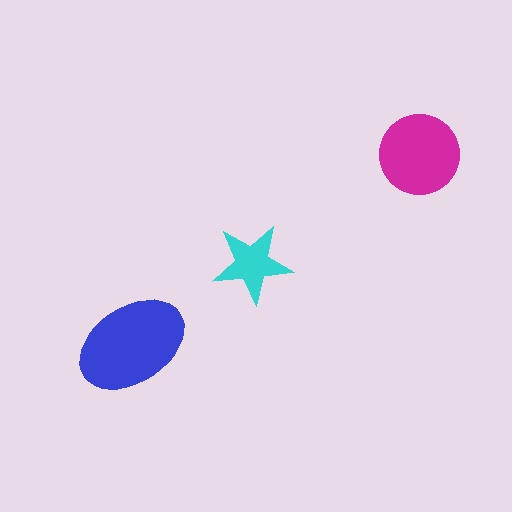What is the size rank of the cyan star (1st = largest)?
3rd.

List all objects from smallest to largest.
The cyan star, the magenta circle, the blue ellipse.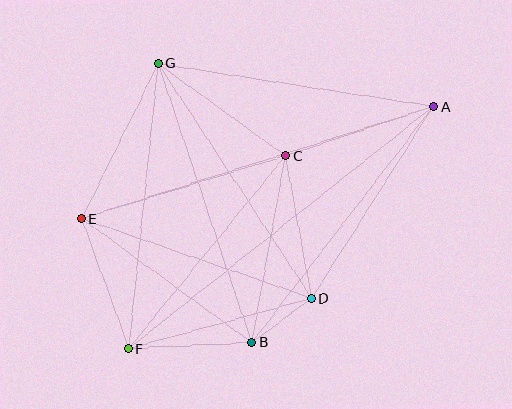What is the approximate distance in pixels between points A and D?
The distance between A and D is approximately 227 pixels.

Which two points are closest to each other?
Points B and D are closest to each other.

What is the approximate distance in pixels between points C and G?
The distance between C and G is approximately 158 pixels.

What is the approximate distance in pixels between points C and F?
The distance between C and F is approximately 248 pixels.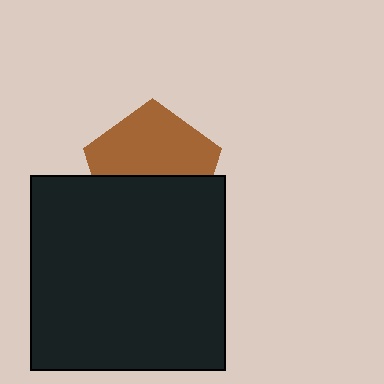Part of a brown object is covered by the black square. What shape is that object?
It is a pentagon.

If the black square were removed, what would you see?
You would see the complete brown pentagon.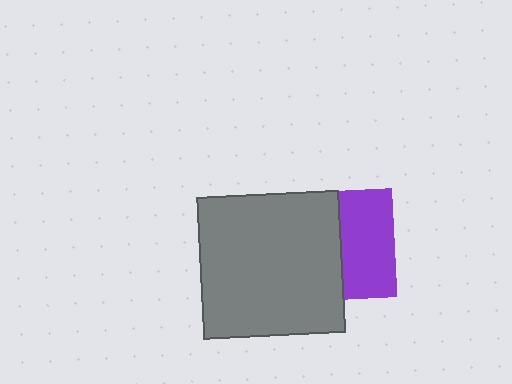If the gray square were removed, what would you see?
You would see the complete purple square.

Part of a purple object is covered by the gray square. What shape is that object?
It is a square.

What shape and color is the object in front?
The object in front is a gray square.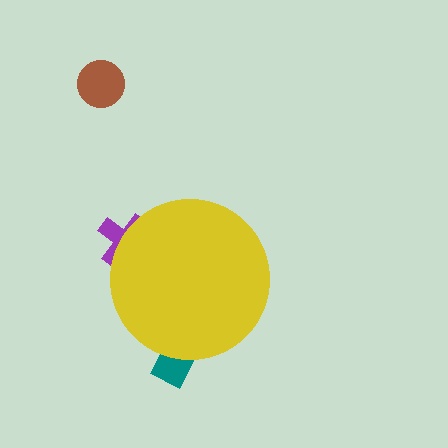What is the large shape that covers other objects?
A yellow circle.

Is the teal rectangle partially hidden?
Yes, the teal rectangle is partially hidden behind the yellow circle.